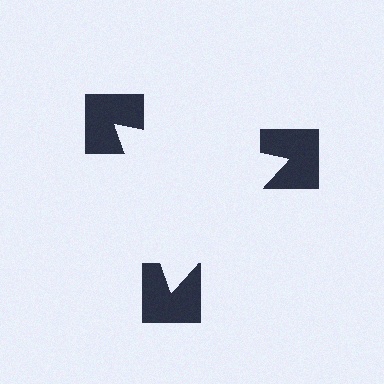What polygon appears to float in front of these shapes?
An illusory triangle — its edges are inferred from the aligned wedge cuts in the notched squares, not physically drawn.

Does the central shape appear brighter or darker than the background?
It typically appears slightly brighter than the background, even though no actual brightness change is drawn.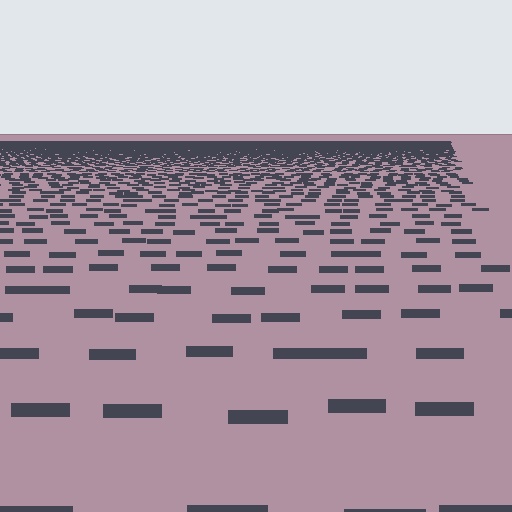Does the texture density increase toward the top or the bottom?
Density increases toward the top.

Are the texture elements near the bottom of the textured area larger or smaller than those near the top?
Larger. Near the bottom, elements are closer to the viewer and appear at a bigger on-screen size.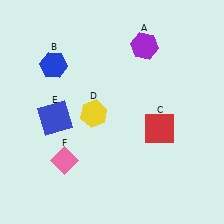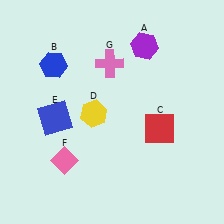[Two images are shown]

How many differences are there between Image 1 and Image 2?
There is 1 difference between the two images.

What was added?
A pink cross (G) was added in Image 2.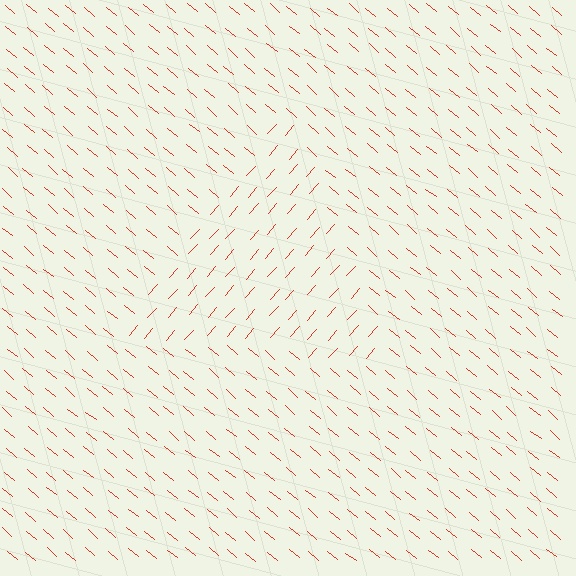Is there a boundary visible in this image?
Yes, there is a texture boundary formed by a change in line orientation.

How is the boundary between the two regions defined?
The boundary is defined purely by a change in line orientation (approximately 88 degrees difference). All lines are the same color and thickness.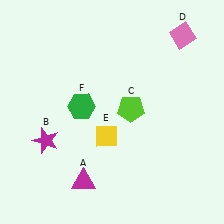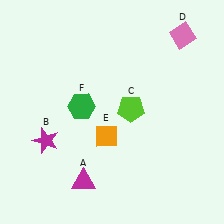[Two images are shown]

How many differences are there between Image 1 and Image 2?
There is 1 difference between the two images.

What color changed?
The diamond (E) changed from yellow in Image 1 to orange in Image 2.